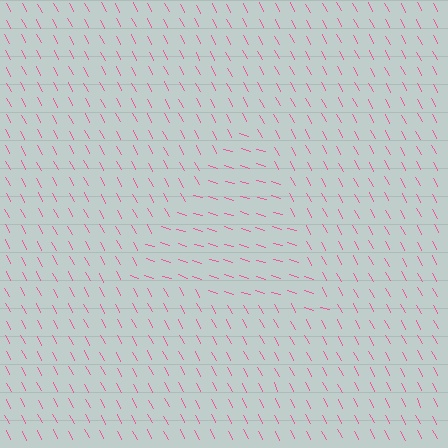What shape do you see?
I see a triangle.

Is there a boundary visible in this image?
Yes, there is a texture boundary formed by a change in line orientation.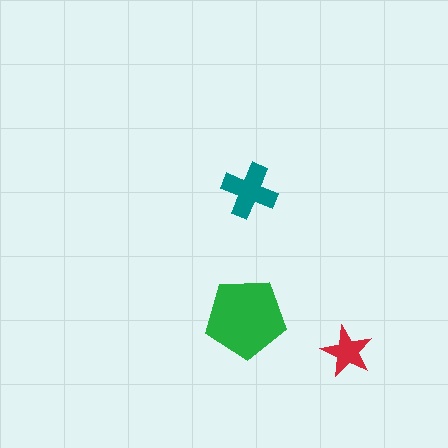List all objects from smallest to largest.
The red star, the teal cross, the green pentagon.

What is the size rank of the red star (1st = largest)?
3rd.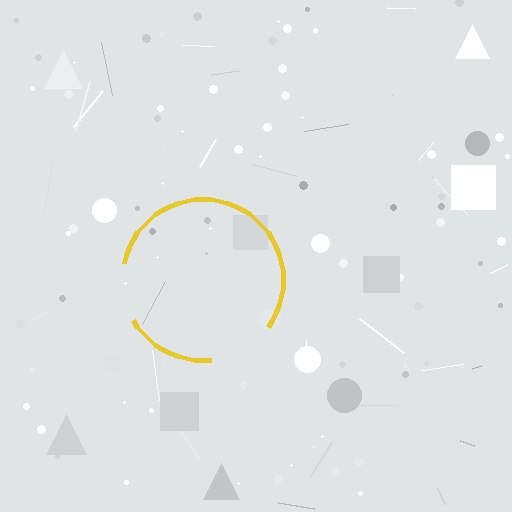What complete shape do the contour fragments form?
The contour fragments form a circle.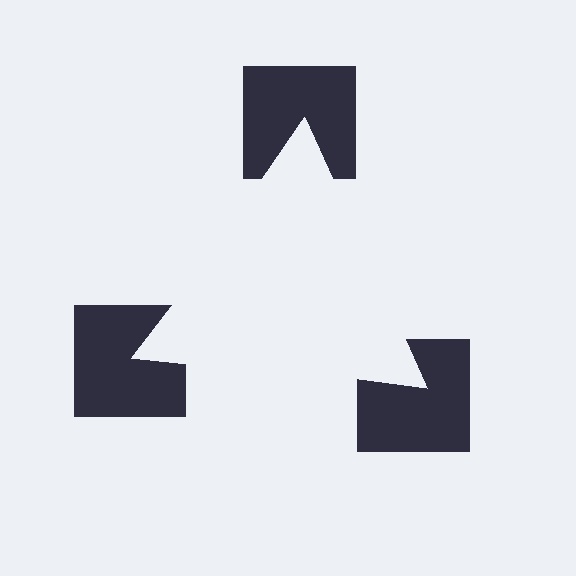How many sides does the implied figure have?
3 sides.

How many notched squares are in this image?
There are 3 — one at each vertex of the illusory triangle.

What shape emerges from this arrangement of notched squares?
An illusory triangle — its edges are inferred from the aligned wedge cuts in the notched squares, not physically drawn.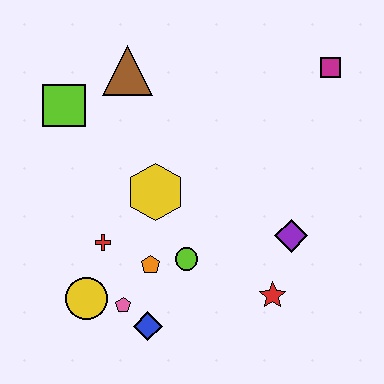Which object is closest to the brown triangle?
The lime square is closest to the brown triangle.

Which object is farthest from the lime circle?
The magenta square is farthest from the lime circle.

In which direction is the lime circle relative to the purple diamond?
The lime circle is to the left of the purple diamond.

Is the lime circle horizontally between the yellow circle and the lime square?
No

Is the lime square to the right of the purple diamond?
No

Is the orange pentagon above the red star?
Yes